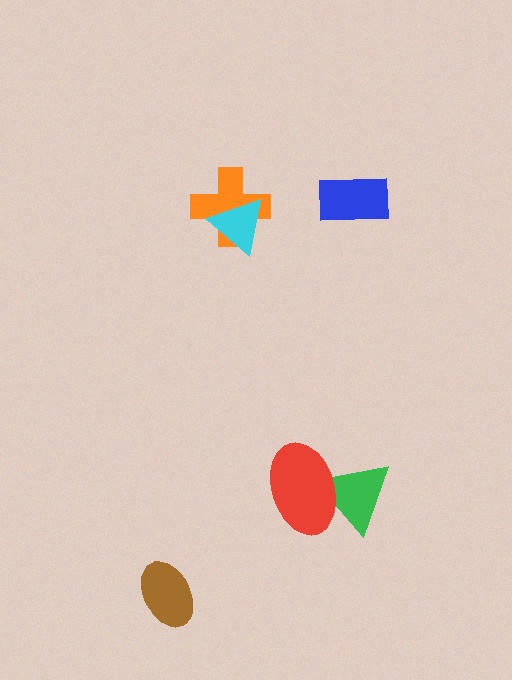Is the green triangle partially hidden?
Yes, it is partially covered by another shape.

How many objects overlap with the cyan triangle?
1 object overlaps with the cyan triangle.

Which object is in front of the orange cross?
The cyan triangle is in front of the orange cross.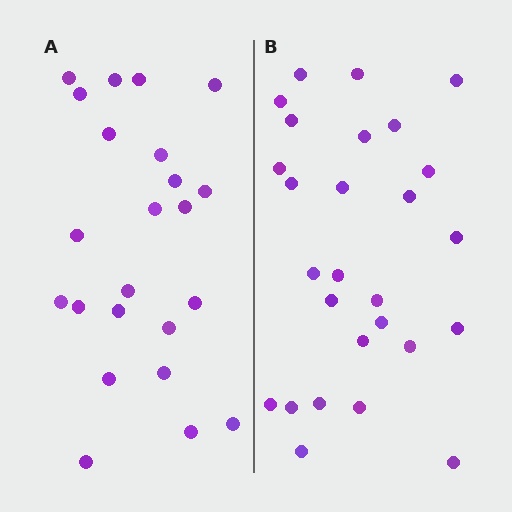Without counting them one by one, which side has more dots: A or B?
Region B (the right region) has more dots.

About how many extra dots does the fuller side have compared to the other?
Region B has about 4 more dots than region A.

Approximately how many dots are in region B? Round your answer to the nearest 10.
About 30 dots. (The exact count is 27, which rounds to 30.)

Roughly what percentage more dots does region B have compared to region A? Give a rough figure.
About 15% more.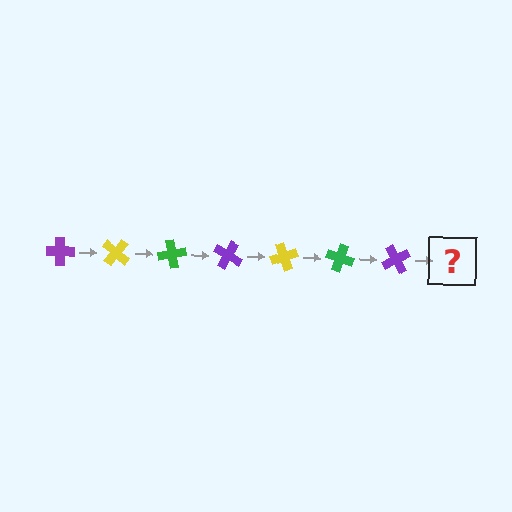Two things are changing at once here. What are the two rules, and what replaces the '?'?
The two rules are that it rotates 40 degrees each step and the color cycles through purple, yellow, and green. The '?' should be a yellow cross, rotated 280 degrees from the start.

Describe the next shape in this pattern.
It should be a yellow cross, rotated 280 degrees from the start.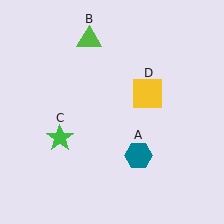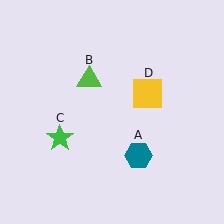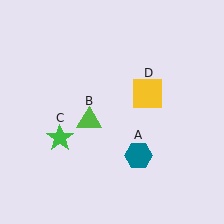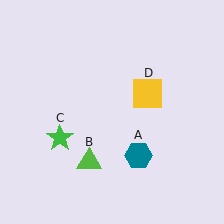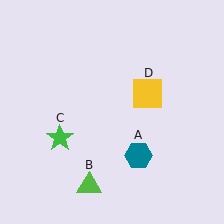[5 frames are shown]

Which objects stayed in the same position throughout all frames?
Teal hexagon (object A) and green star (object C) and yellow square (object D) remained stationary.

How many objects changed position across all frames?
1 object changed position: lime triangle (object B).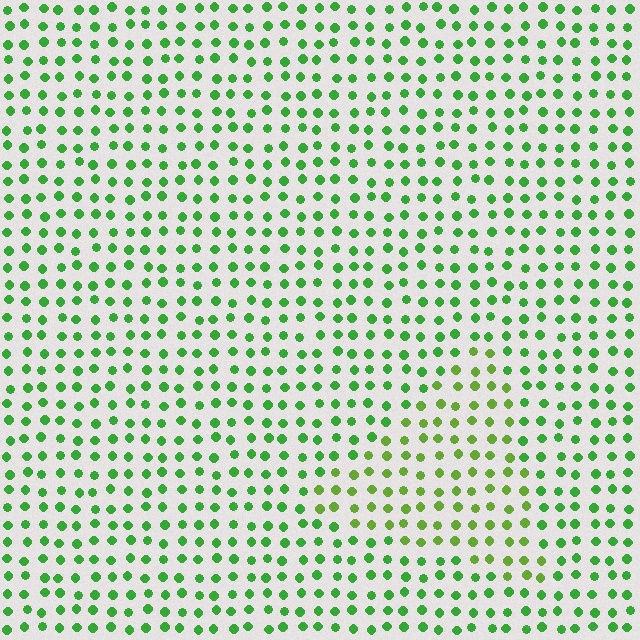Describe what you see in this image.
The image is filled with small green elements in a uniform arrangement. A triangle-shaped region is visible where the elements are tinted to a slightly different hue, forming a subtle color boundary.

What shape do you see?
I see a triangle.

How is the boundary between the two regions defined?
The boundary is defined purely by a slight shift in hue (about 26 degrees). Spacing, size, and orientation are identical on both sides.